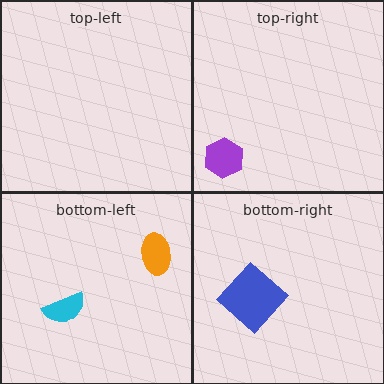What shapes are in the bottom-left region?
The cyan semicircle, the orange ellipse.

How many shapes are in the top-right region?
1.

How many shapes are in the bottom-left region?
2.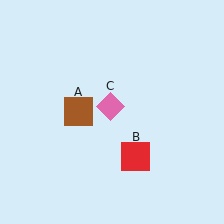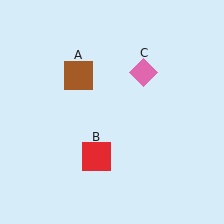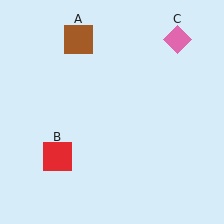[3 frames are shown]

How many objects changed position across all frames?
3 objects changed position: brown square (object A), red square (object B), pink diamond (object C).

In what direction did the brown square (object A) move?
The brown square (object A) moved up.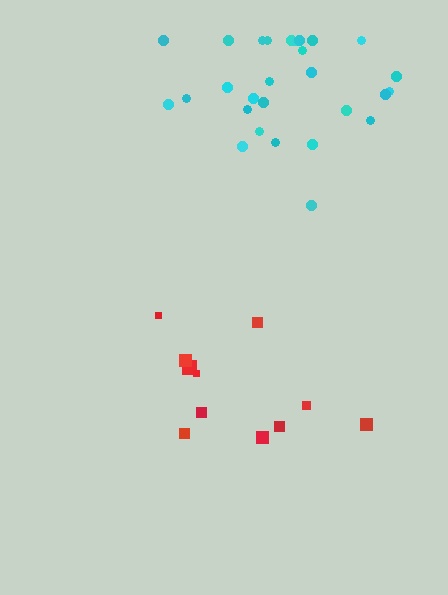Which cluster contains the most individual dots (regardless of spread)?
Cyan (28).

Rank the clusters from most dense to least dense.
cyan, red.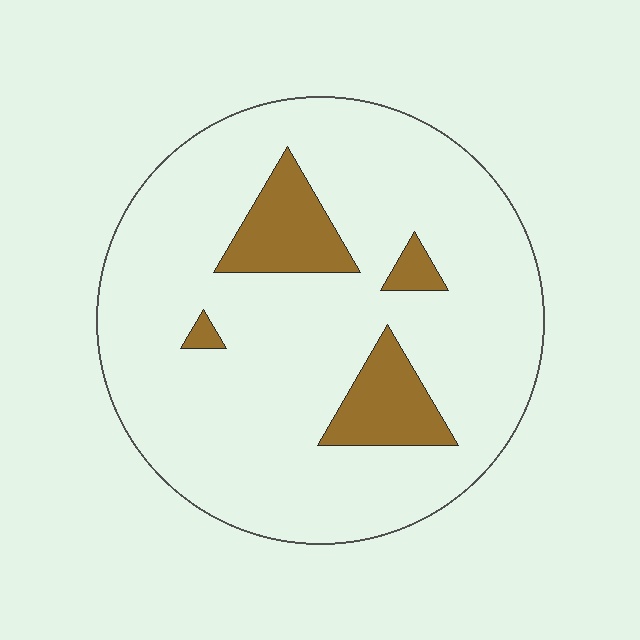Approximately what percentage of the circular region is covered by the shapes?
Approximately 15%.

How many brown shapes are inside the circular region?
4.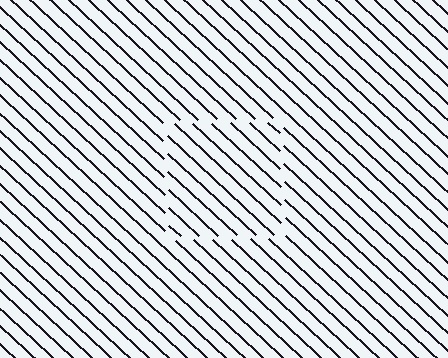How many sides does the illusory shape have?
4 sides — the line-ends trace a square.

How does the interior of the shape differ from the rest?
The interior of the shape contains the same grating, shifted by half a period — the contour is defined by the phase discontinuity where line-ends from the inner and outer gratings abut.